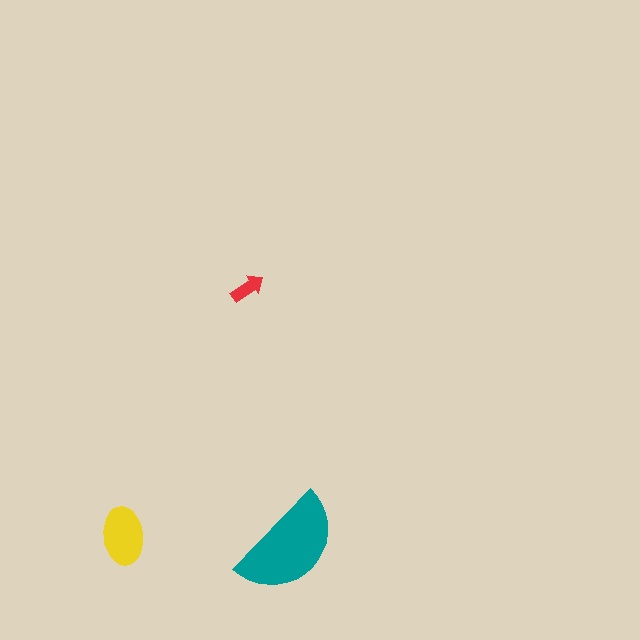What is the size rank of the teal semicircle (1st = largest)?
1st.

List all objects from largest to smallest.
The teal semicircle, the yellow ellipse, the red arrow.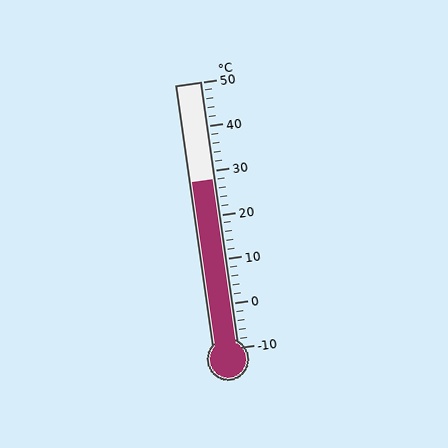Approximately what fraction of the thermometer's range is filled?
The thermometer is filled to approximately 65% of its range.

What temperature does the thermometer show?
The thermometer shows approximately 28°C.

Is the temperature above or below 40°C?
The temperature is below 40°C.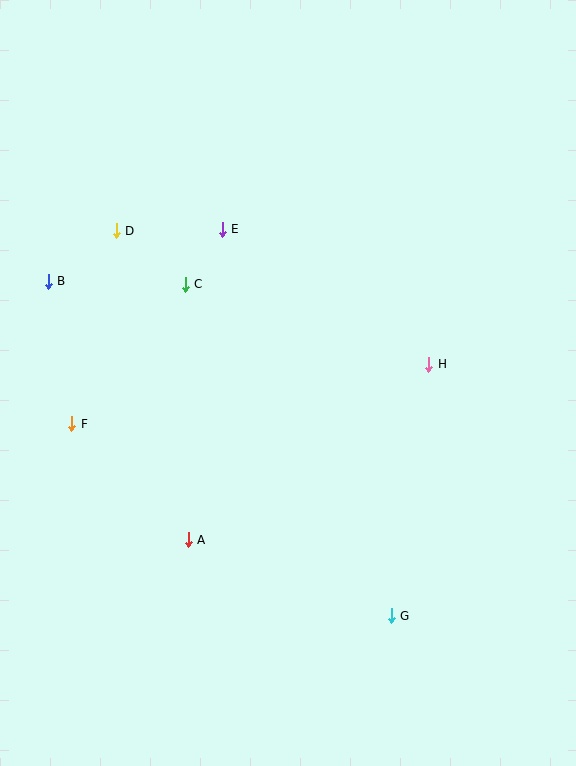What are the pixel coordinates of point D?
Point D is at (116, 231).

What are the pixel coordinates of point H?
Point H is at (429, 364).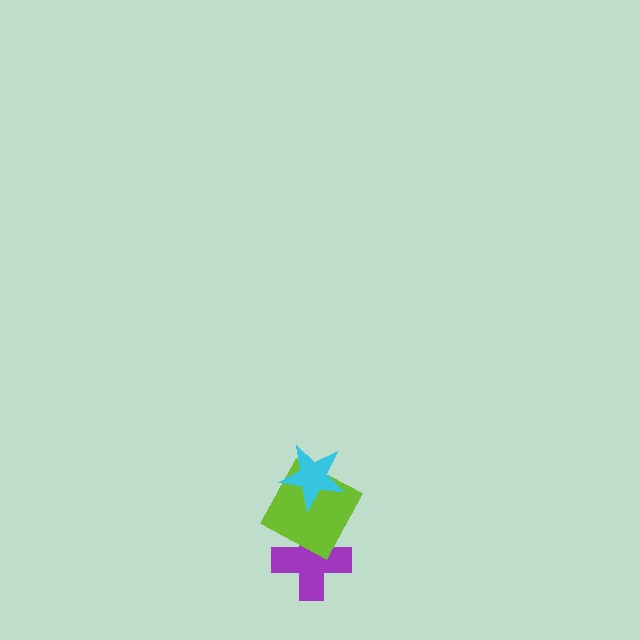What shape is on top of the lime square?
The cyan star is on top of the lime square.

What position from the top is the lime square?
The lime square is 2nd from the top.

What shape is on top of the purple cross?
The lime square is on top of the purple cross.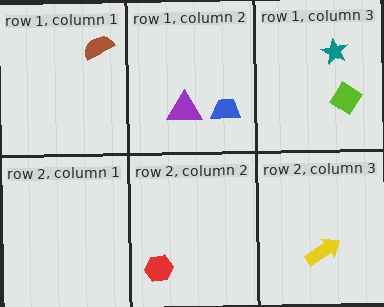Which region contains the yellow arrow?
The row 2, column 3 region.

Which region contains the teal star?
The row 1, column 3 region.